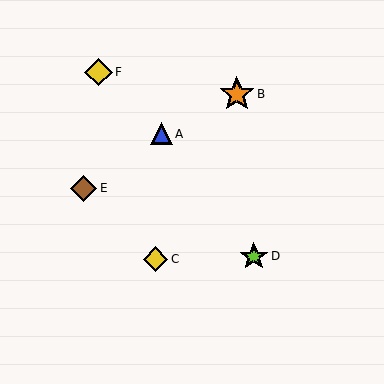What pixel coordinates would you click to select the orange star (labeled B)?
Click at (237, 94) to select the orange star B.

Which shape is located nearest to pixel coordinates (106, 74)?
The yellow diamond (labeled F) at (98, 72) is nearest to that location.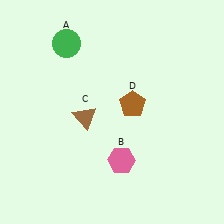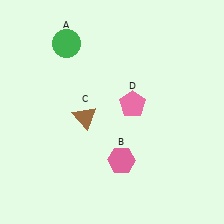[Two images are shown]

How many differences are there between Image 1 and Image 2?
There is 1 difference between the two images.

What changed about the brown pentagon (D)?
In Image 1, D is brown. In Image 2, it changed to pink.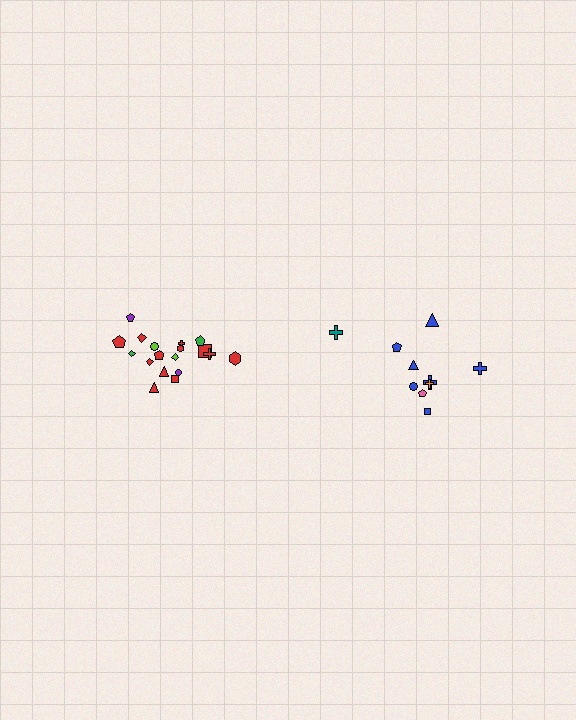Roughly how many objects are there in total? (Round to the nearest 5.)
Roughly 30 objects in total.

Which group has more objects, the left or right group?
The left group.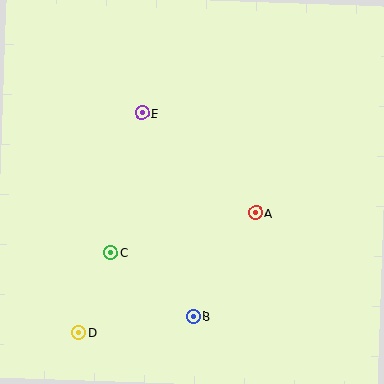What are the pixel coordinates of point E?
Point E is at (142, 113).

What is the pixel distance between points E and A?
The distance between E and A is 151 pixels.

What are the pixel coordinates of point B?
Point B is at (193, 316).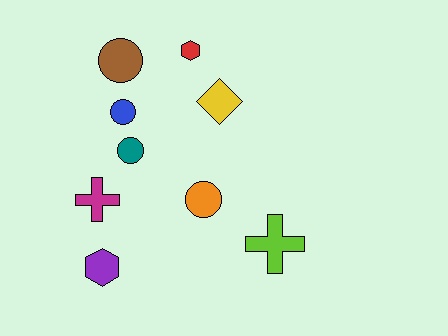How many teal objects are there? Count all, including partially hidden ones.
There is 1 teal object.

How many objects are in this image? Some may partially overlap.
There are 9 objects.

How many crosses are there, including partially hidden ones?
There are 2 crosses.